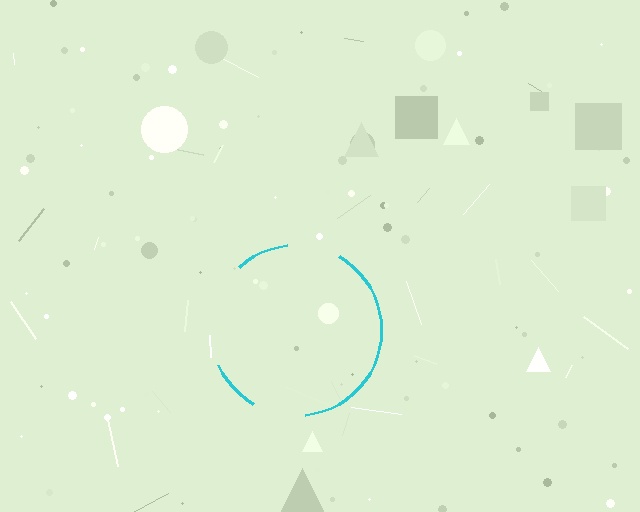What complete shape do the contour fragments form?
The contour fragments form a circle.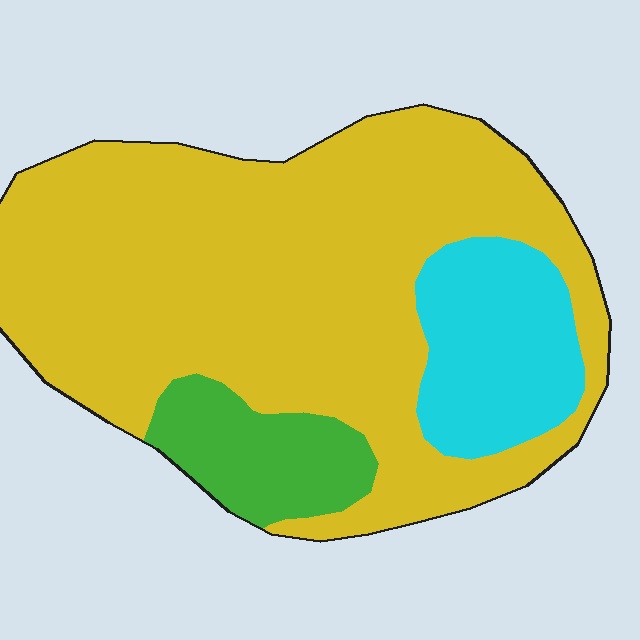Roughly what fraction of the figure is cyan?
Cyan takes up about one sixth (1/6) of the figure.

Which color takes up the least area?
Green, at roughly 10%.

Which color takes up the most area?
Yellow, at roughly 75%.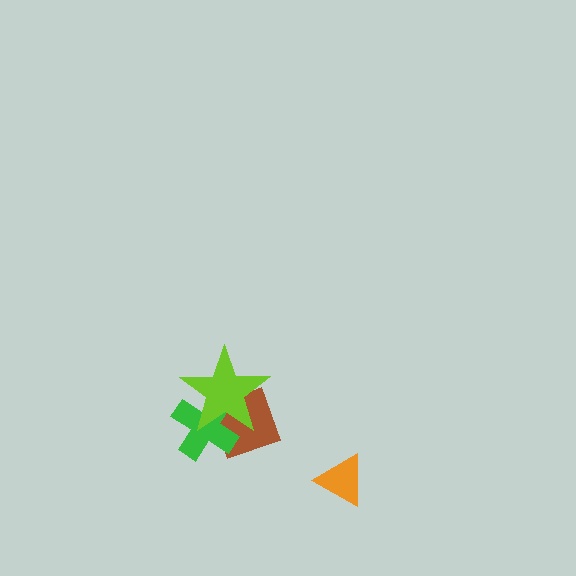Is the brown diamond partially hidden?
Yes, it is partially covered by another shape.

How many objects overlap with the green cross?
2 objects overlap with the green cross.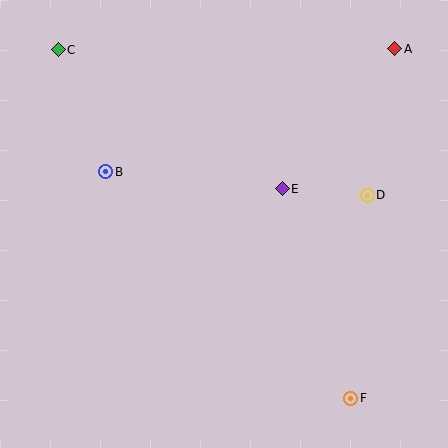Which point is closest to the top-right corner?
Point A is closest to the top-right corner.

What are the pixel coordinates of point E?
Point E is at (282, 189).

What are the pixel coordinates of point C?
Point C is at (58, 50).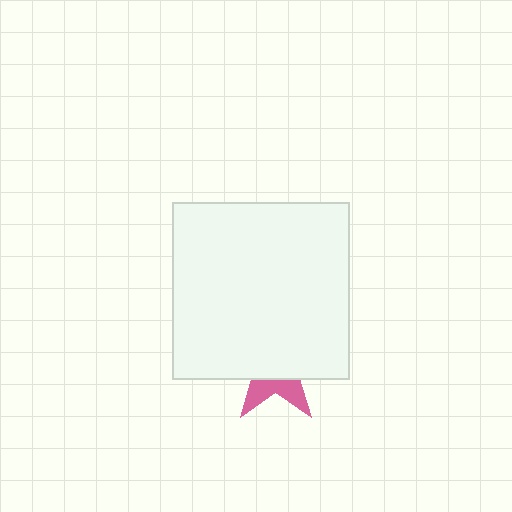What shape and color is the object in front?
The object in front is a white square.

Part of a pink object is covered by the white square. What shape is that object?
It is a star.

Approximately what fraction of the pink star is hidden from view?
Roughly 67% of the pink star is hidden behind the white square.